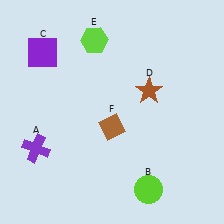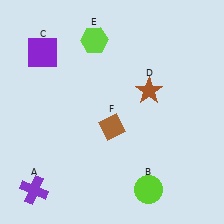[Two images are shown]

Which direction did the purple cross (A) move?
The purple cross (A) moved down.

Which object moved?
The purple cross (A) moved down.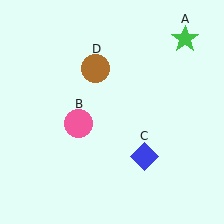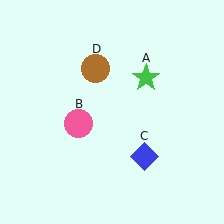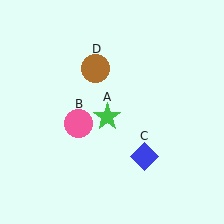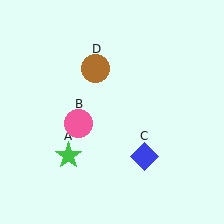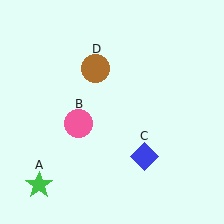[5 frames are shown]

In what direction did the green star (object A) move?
The green star (object A) moved down and to the left.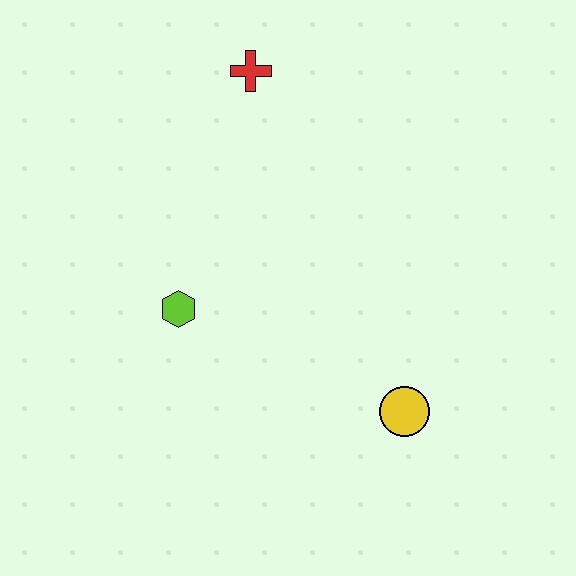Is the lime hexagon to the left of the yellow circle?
Yes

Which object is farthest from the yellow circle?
The red cross is farthest from the yellow circle.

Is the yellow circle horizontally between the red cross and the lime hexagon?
No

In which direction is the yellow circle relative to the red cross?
The yellow circle is below the red cross.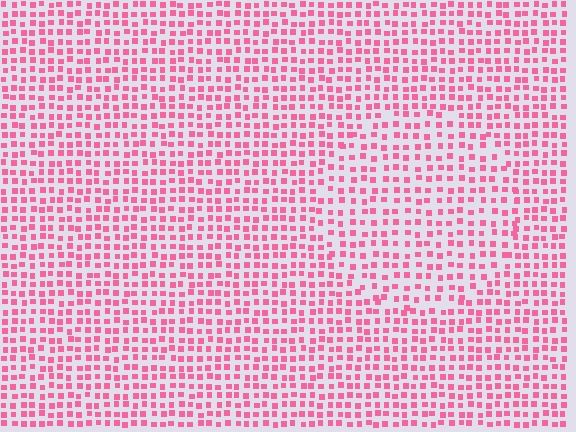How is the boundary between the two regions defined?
The boundary is defined by a change in element density (approximately 1.4x ratio). All elements are the same color, size, and shape.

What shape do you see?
I see a circle.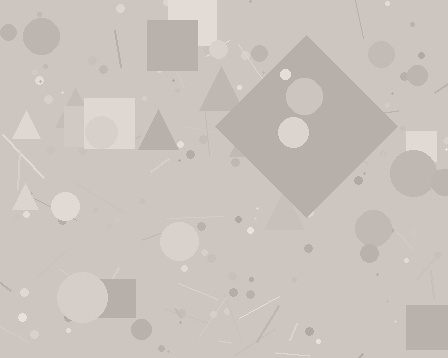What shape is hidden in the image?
A diamond is hidden in the image.